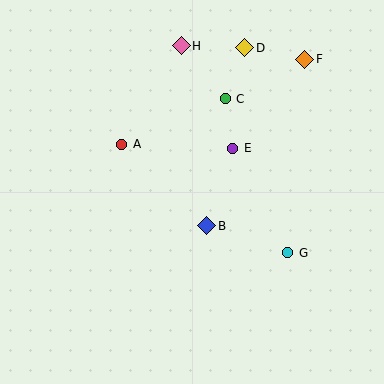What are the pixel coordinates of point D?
Point D is at (245, 48).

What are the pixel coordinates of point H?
Point H is at (181, 46).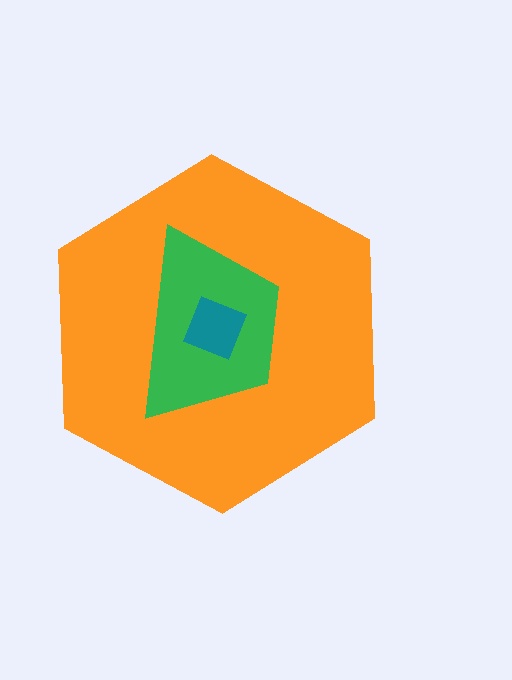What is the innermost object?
The teal square.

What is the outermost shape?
The orange hexagon.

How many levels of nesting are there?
3.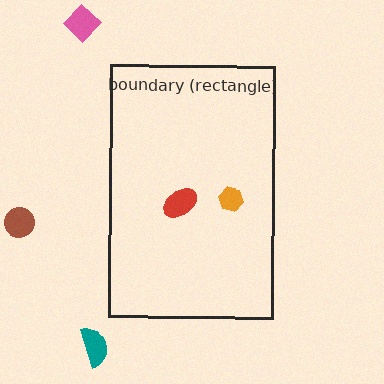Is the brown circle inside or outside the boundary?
Outside.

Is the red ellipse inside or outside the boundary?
Inside.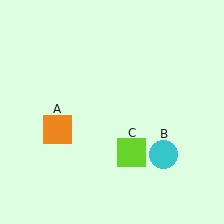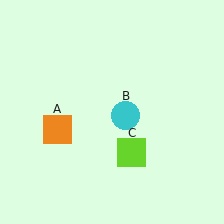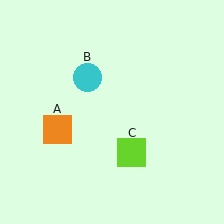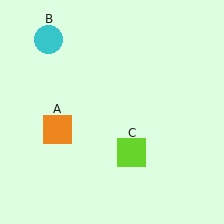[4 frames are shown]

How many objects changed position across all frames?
1 object changed position: cyan circle (object B).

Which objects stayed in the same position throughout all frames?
Orange square (object A) and lime square (object C) remained stationary.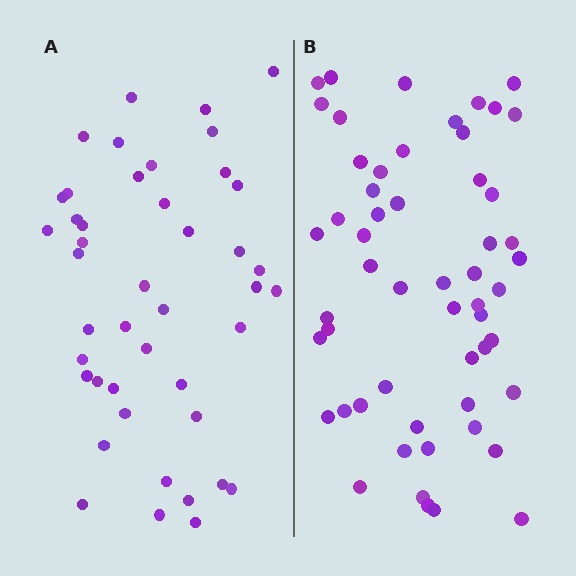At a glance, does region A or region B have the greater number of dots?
Region B (the right region) has more dots.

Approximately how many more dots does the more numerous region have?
Region B has roughly 12 or so more dots than region A.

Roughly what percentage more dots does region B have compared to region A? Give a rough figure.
About 25% more.